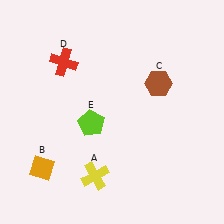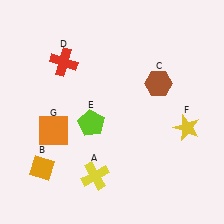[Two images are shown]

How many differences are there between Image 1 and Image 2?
There are 2 differences between the two images.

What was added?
A yellow star (F), an orange square (G) were added in Image 2.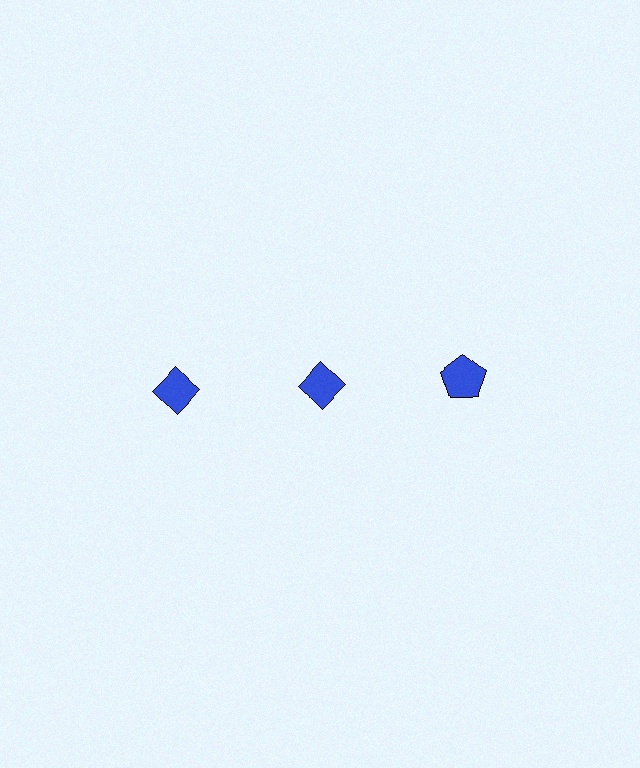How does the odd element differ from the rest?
It has a different shape: pentagon instead of diamond.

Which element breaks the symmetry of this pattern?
The blue pentagon in the top row, center column breaks the symmetry. All other shapes are blue diamonds.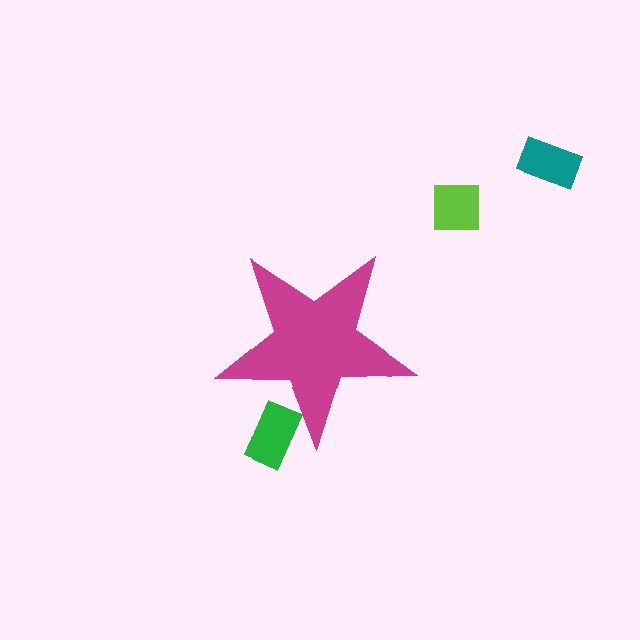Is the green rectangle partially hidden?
Yes, the green rectangle is partially hidden behind the magenta star.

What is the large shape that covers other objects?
A magenta star.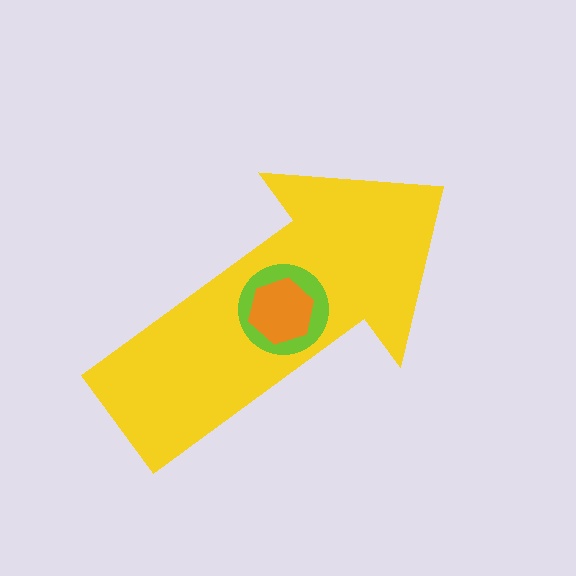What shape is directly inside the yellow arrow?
The lime circle.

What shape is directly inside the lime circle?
The orange hexagon.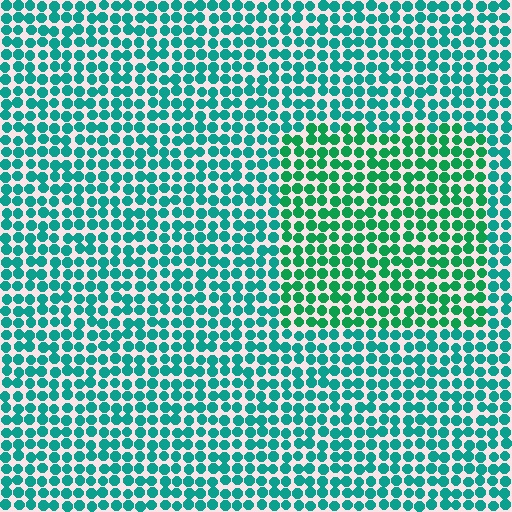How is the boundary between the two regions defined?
The boundary is defined purely by a slight shift in hue (about 26 degrees). Spacing, size, and orientation are identical on both sides.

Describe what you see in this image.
The image is filled with small teal elements in a uniform arrangement. A rectangle-shaped region is visible where the elements are tinted to a slightly different hue, forming a subtle color boundary.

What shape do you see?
I see a rectangle.